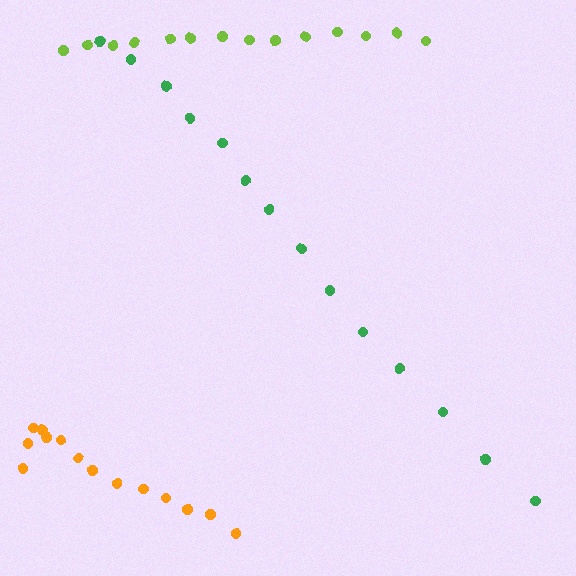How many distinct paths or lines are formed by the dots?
There are 3 distinct paths.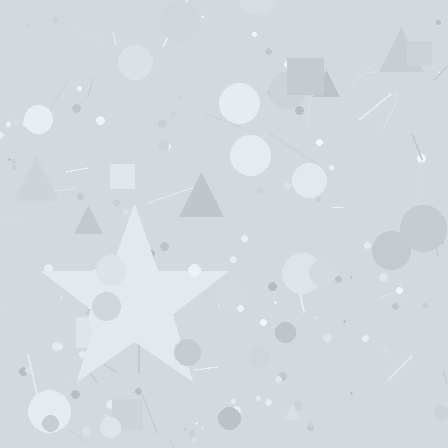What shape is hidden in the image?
A star is hidden in the image.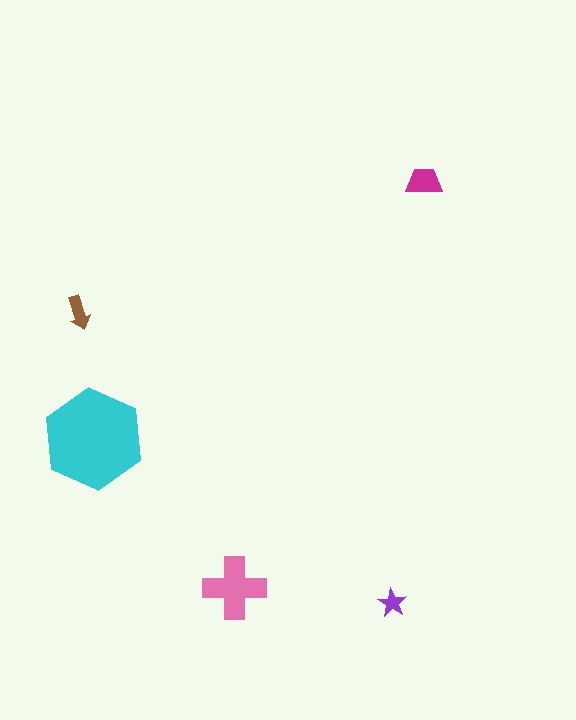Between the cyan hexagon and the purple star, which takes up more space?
The cyan hexagon.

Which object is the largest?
The cyan hexagon.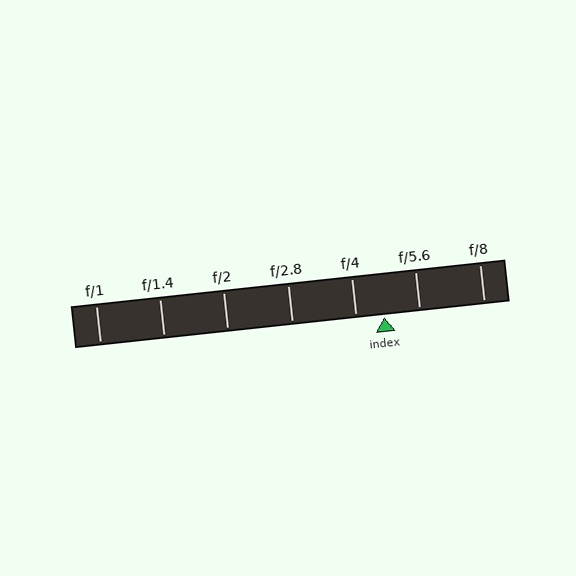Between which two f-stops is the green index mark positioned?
The index mark is between f/4 and f/5.6.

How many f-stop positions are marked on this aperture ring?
There are 7 f-stop positions marked.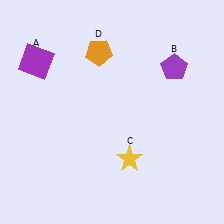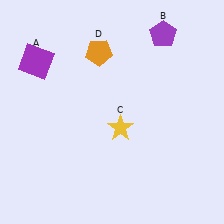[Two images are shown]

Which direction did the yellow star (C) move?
The yellow star (C) moved up.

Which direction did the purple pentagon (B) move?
The purple pentagon (B) moved up.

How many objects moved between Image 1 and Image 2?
2 objects moved between the two images.